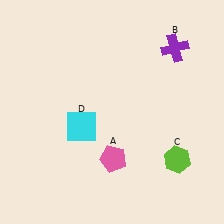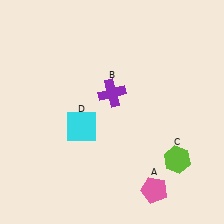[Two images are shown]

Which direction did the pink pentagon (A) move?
The pink pentagon (A) moved right.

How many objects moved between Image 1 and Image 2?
2 objects moved between the two images.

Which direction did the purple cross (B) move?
The purple cross (B) moved left.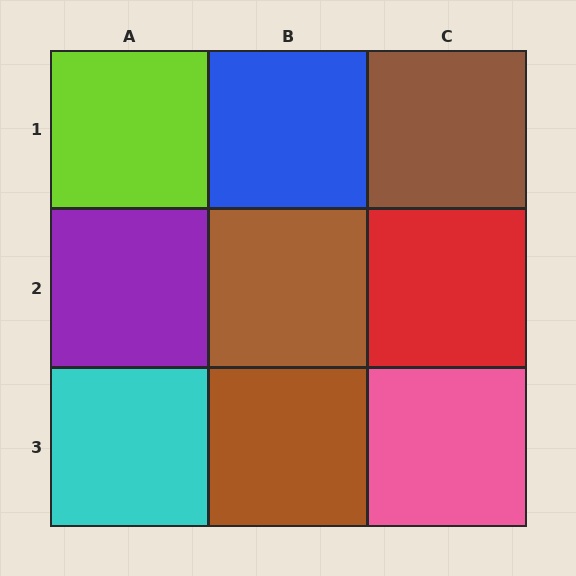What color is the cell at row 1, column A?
Lime.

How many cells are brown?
3 cells are brown.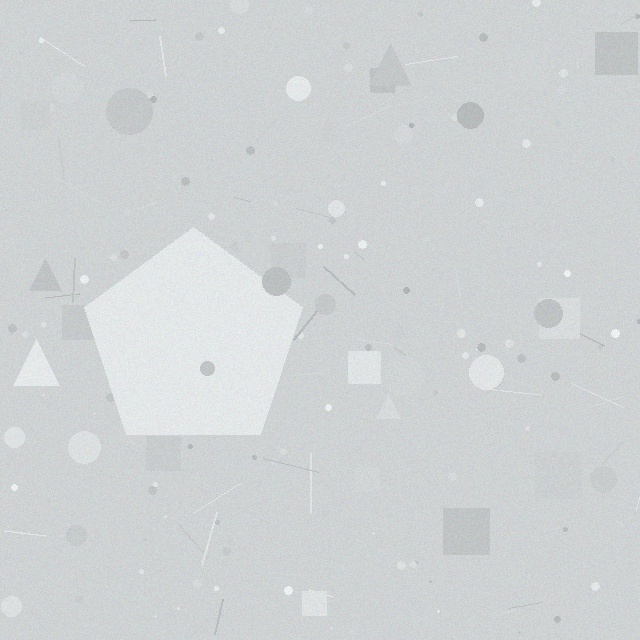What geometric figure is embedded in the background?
A pentagon is embedded in the background.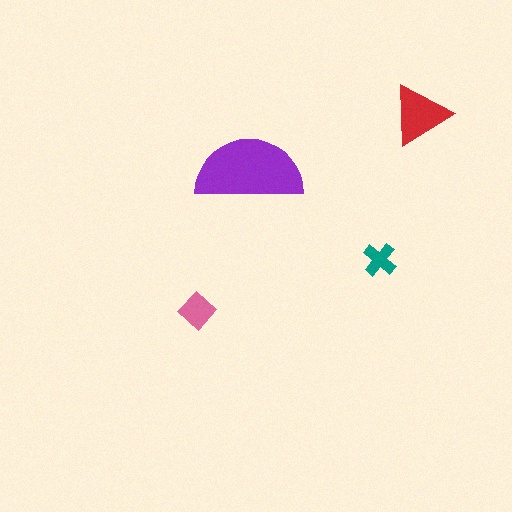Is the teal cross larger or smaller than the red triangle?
Smaller.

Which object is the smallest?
The teal cross.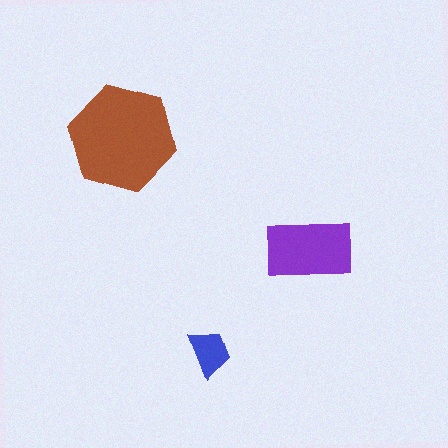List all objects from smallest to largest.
The blue trapezoid, the purple rectangle, the brown hexagon.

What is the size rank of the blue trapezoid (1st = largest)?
3rd.